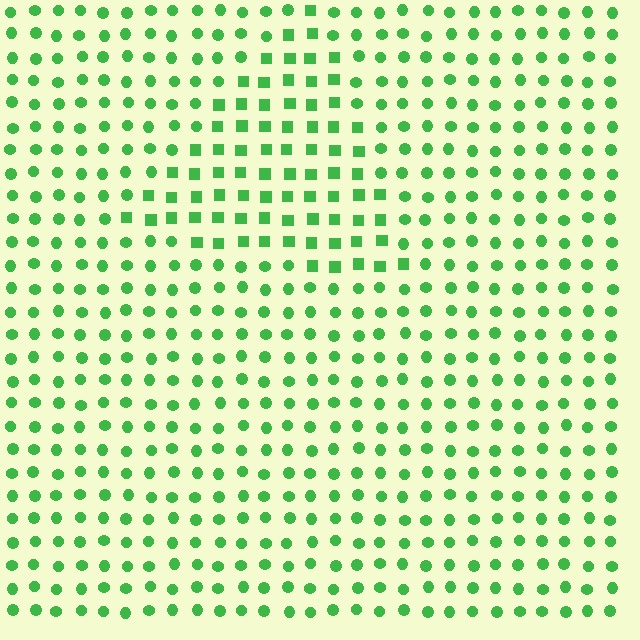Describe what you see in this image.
The image is filled with small green elements arranged in a uniform grid. A triangle-shaped region contains squares, while the surrounding area contains circles. The boundary is defined purely by the change in element shape.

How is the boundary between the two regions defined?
The boundary is defined by a change in element shape: squares inside vs. circles outside. All elements share the same color and spacing.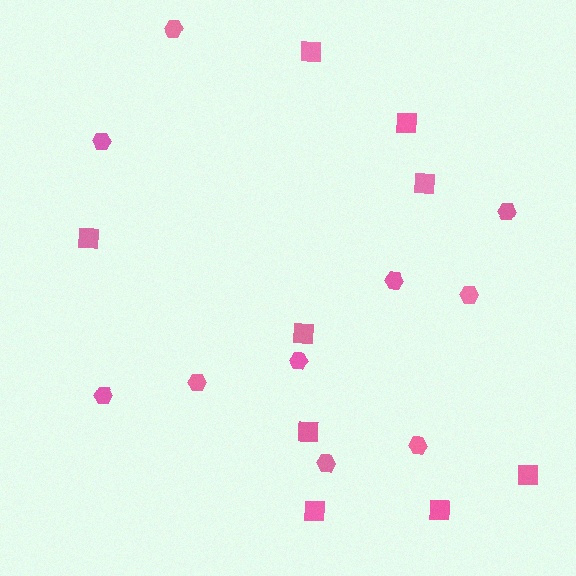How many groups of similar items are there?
There are 2 groups: one group of squares (9) and one group of hexagons (10).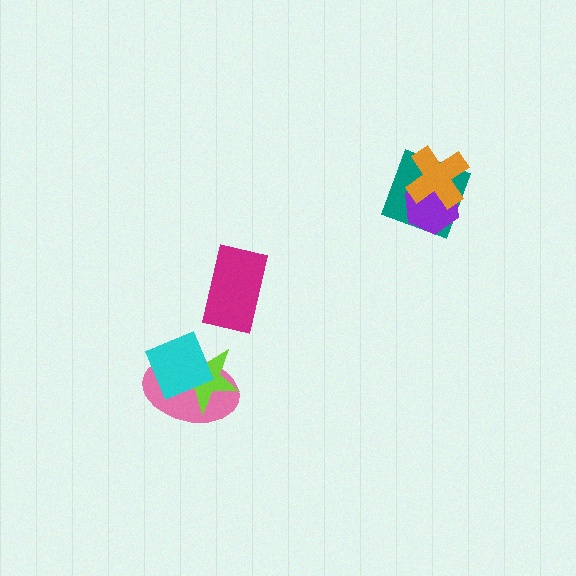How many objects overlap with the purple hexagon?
2 objects overlap with the purple hexagon.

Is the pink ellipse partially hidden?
Yes, it is partially covered by another shape.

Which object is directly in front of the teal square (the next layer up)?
The purple hexagon is directly in front of the teal square.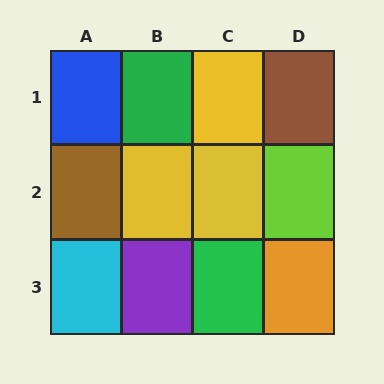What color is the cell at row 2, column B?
Yellow.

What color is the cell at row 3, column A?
Cyan.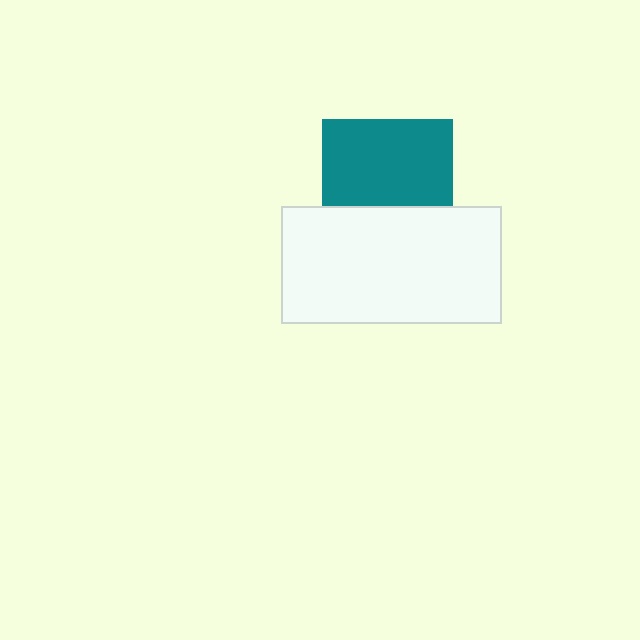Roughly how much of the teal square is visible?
Most of it is visible (roughly 66%).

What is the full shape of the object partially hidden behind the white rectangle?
The partially hidden object is a teal square.